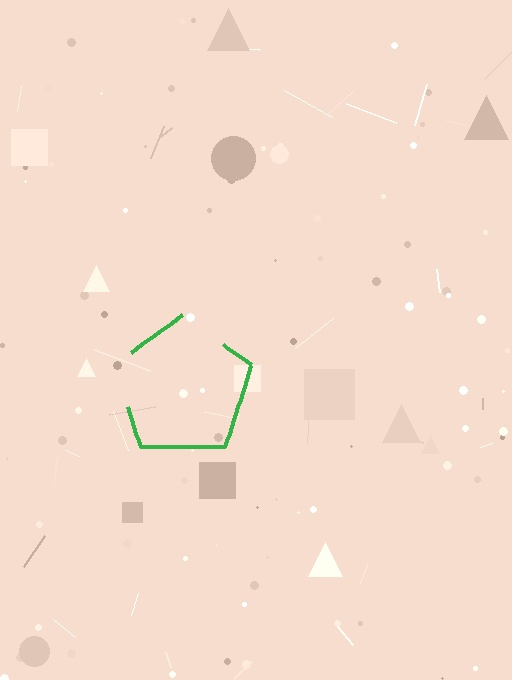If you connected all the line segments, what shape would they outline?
They would outline a pentagon.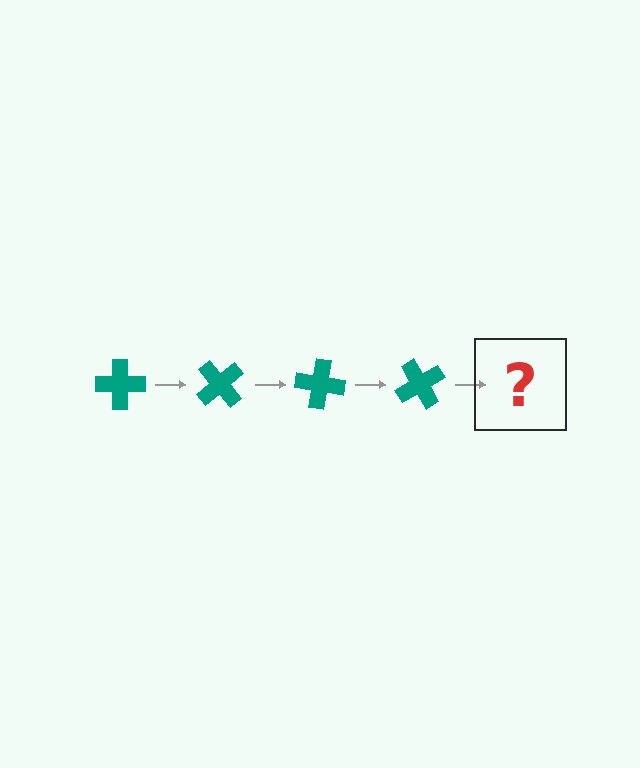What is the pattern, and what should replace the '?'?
The pattern is that the cross rotates 50 degrees each step. The '?' should be a teal cross rotated 200 degrees.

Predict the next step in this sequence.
The next step is a teal cross rotated 200 degrees.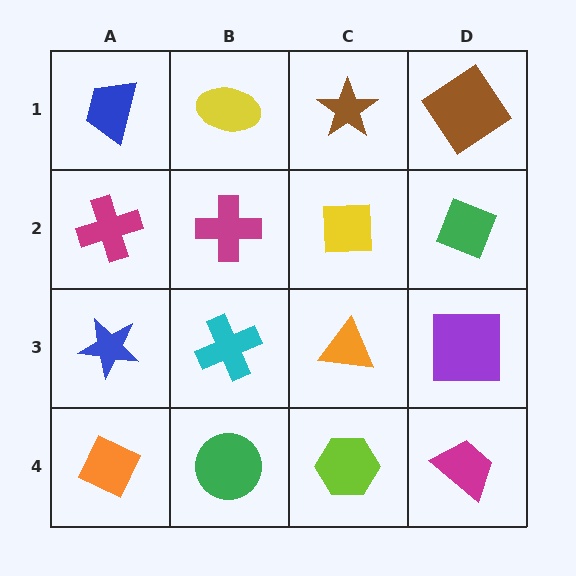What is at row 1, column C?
A brown star.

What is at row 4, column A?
An orange diamond.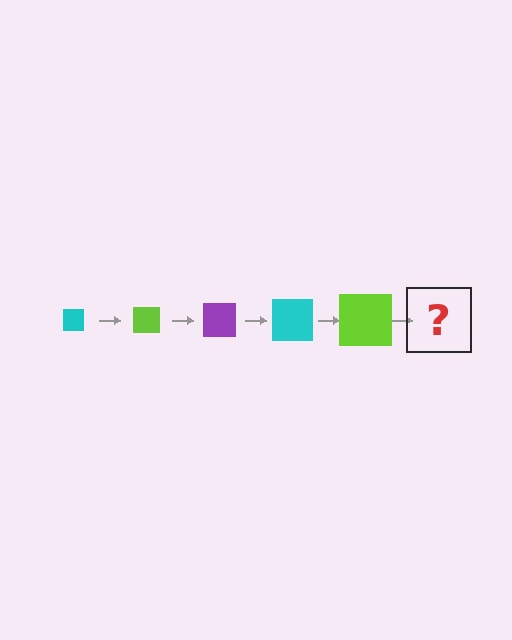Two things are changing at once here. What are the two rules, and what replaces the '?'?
The two rules are that the square grows larger each step and the color cycles through cyan, lime, and purple. The '?' should be a purple square, larger than the previous one.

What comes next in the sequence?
The next element should be a purple square, larger than the previous one.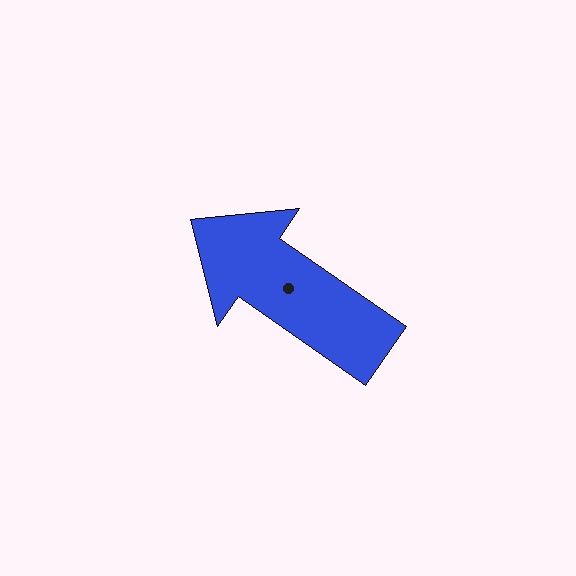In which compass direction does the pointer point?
Northwest.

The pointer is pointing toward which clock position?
Roughly 10 o'clock.